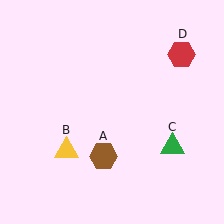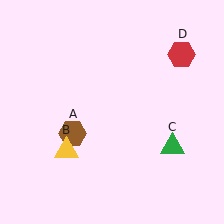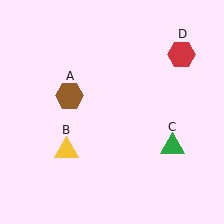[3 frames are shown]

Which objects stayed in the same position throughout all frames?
Yellow triangle (object B) and green triangle (object C) and red hexagon (object D) remained stationary.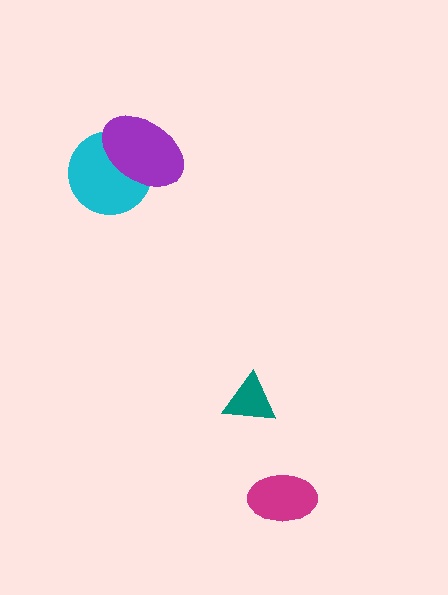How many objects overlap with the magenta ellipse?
0 objects overlap with the magenta ellipse.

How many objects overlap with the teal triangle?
0 objects overlap with the teal triangle.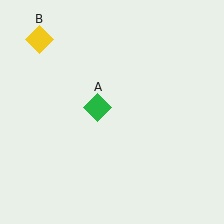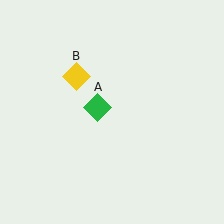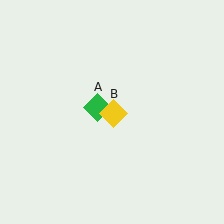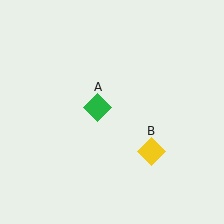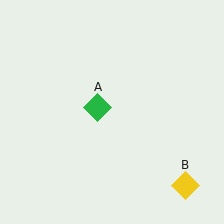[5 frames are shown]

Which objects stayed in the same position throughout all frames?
Green diamond (object A) remained stationary.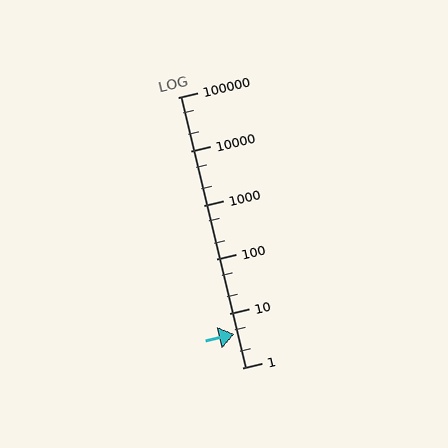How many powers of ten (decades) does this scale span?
The scale spans 5 decades, from 1 to 100000.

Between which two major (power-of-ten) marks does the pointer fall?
The pointer is between 1 and 10.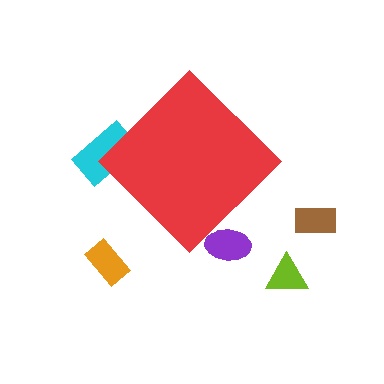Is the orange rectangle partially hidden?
No, the orange rectangle is fully visible.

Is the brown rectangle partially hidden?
No, the brown rectangle is fully visible.